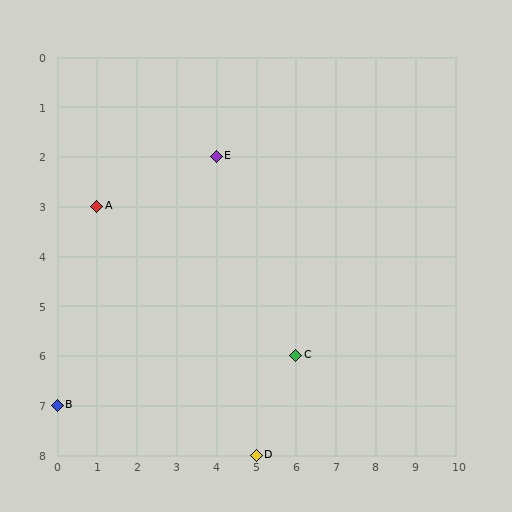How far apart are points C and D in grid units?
Points C and D are 1 column and 2 rows apart (about 2.2 grid units diagonally).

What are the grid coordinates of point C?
Point C is at grid coordinates (6, 6).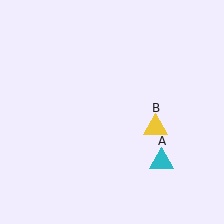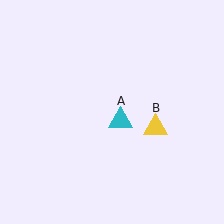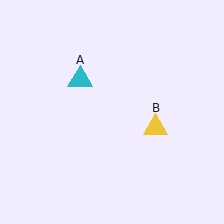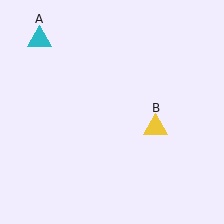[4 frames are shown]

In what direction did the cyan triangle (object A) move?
The cyan triangle (object A) moved up and to the left.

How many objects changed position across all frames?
1 object changed position: cyan triangle (object A).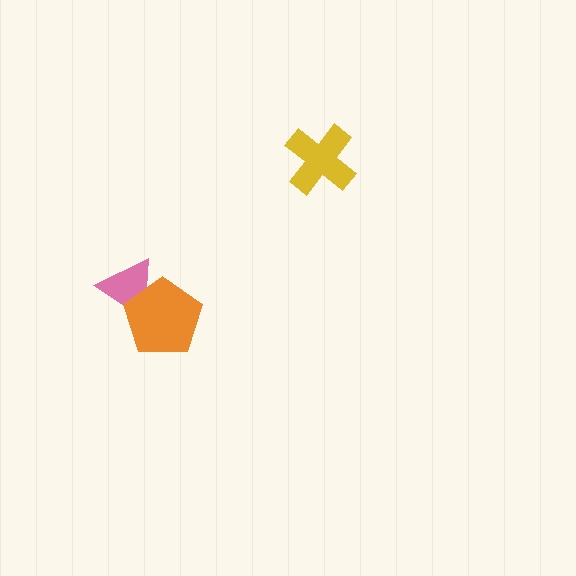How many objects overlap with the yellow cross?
0 objects overlap with the yellow cross.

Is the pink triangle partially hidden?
Yes, it is partially covered by another shape.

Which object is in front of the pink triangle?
The orange pentagon is in front of the pink triangle.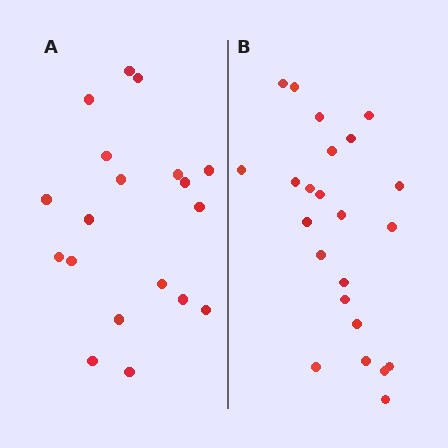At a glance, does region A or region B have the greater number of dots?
Region B (the right region) has more dots.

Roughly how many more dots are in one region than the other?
Region B has about 4 more dots than region A.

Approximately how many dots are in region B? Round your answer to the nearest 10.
About 20 dots. (The exact count is 23, which rounds to 20.)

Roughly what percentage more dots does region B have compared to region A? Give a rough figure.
About 20% more.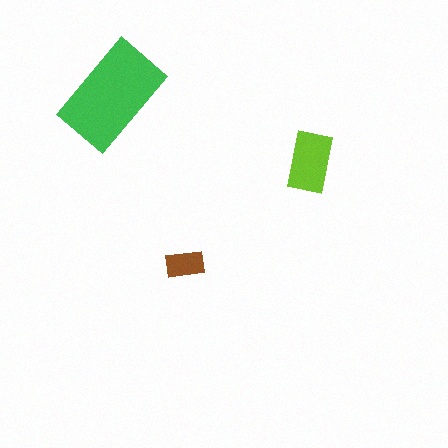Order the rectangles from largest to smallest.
the green one, the lime one, the brown one.